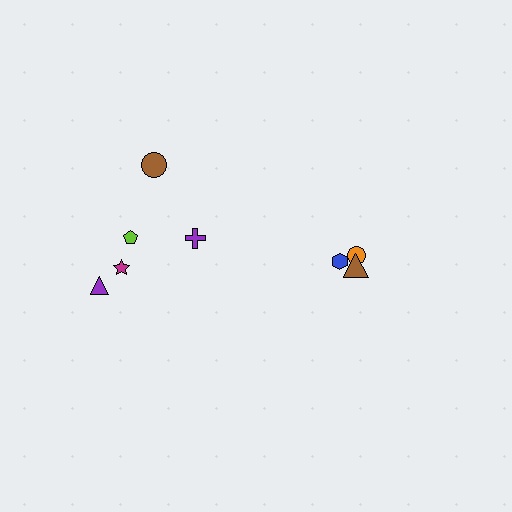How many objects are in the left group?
There are 5 objects.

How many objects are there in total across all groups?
There are 8 objects.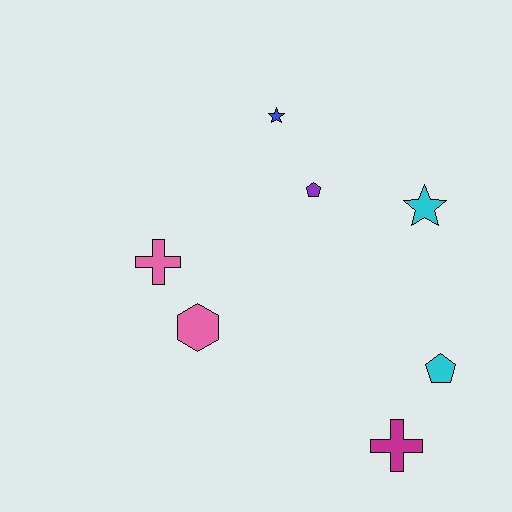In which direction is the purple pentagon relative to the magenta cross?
The purple pentagon is above the magenta cross.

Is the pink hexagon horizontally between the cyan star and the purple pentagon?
No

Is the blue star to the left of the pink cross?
No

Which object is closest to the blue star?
The purple pentagon is closest to the blue star.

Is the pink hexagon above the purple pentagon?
No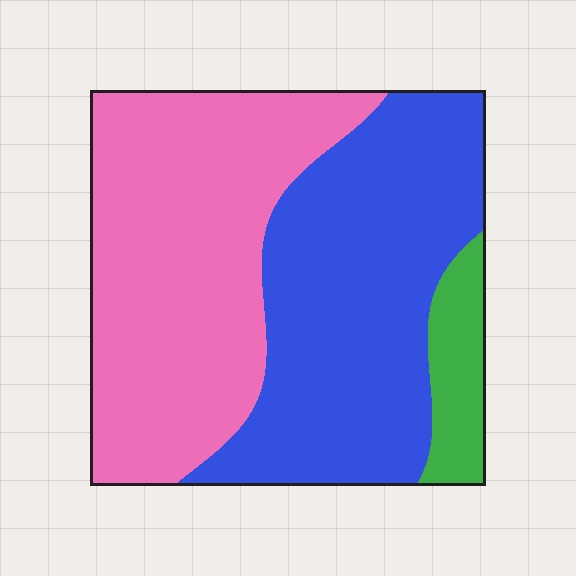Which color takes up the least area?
Green, at roughly 10%.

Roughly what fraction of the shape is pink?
Pink covers 47% of the shape.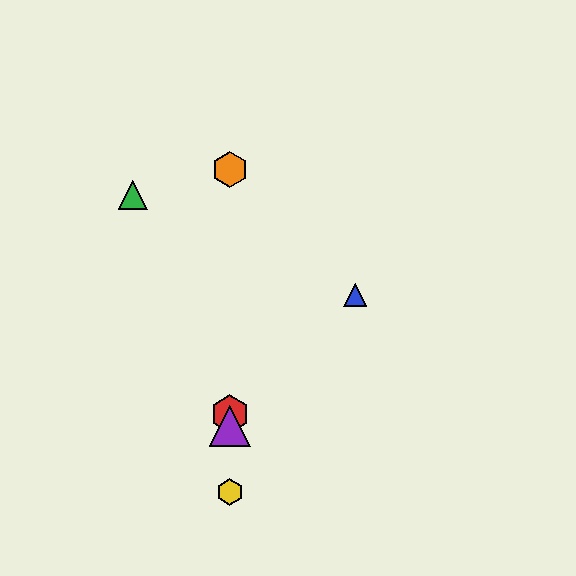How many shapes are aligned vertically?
4 shapes (the red hexagon, the yellow hexagon, the purple triangle, the orange hexagon) are aligned vertically.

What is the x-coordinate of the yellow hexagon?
The yellow hexagon is at x≈230.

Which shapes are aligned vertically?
The red hexagon, the yellow hexagon, the purple triangle, the orange hexagon are aligned vertically.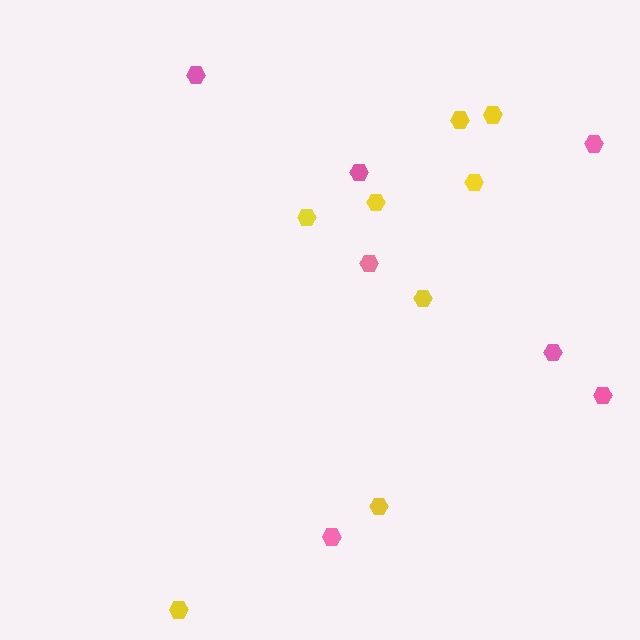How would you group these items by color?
There are 2 groups: one group of pink hexagons (7) and one group of yellow hexagons (8).